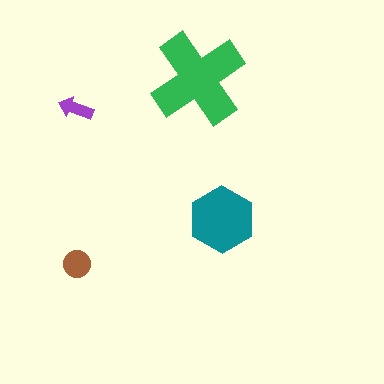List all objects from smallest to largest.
The purple arrow, the brown circle, the teal hexagon, the green cross.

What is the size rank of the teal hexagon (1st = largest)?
2nd.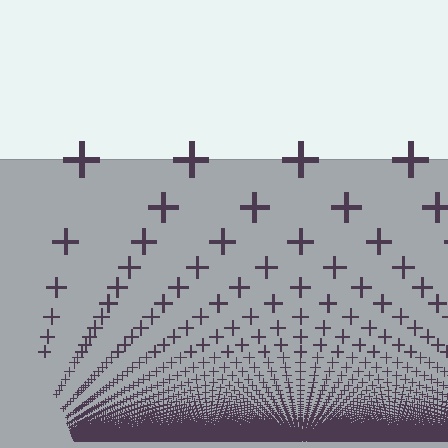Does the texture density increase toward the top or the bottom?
Density increases toward the bottom.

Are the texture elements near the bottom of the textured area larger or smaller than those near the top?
Smaller. The gradient is inverted — elements near the bottom are smaller and denser.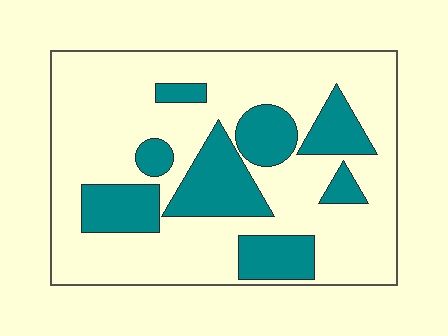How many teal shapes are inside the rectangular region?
8.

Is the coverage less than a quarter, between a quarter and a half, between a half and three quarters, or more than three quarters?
Between a quarter and a half.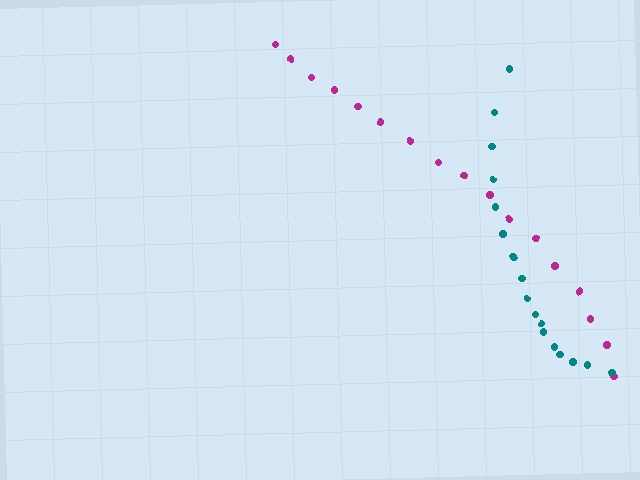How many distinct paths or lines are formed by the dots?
There are 2 distinct paths.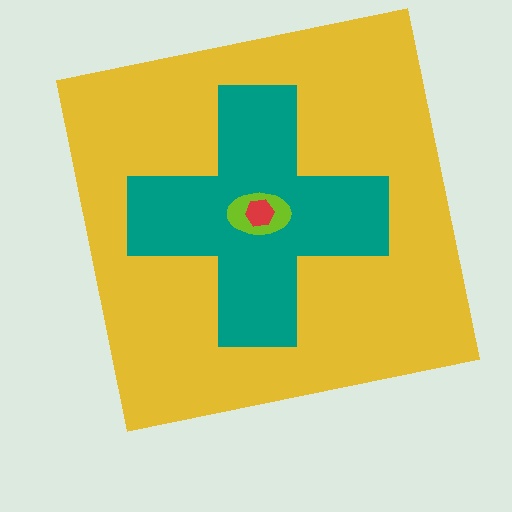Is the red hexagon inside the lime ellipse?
Yes.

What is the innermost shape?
The red hexagon.